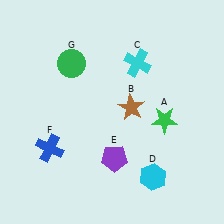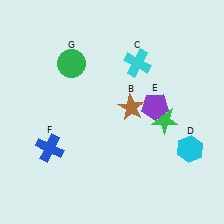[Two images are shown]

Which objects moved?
The objects that moved are: the cyan hexagon (D), the purple pentagon (E).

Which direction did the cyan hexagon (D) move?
The cyan hexagon (D) moved right.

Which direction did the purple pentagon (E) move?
The purple pentagon (E) moved up.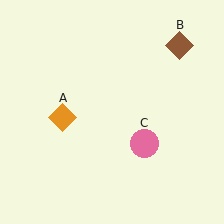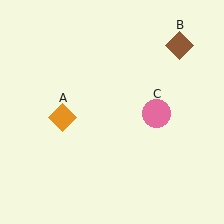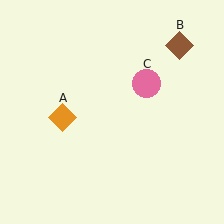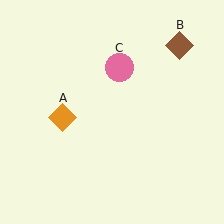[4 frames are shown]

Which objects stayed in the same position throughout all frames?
Orange diamond (object A) and brown diamond (object B) remained stationary.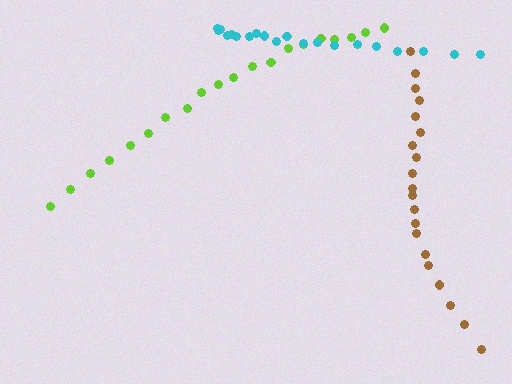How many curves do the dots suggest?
There are 3 distinct paths.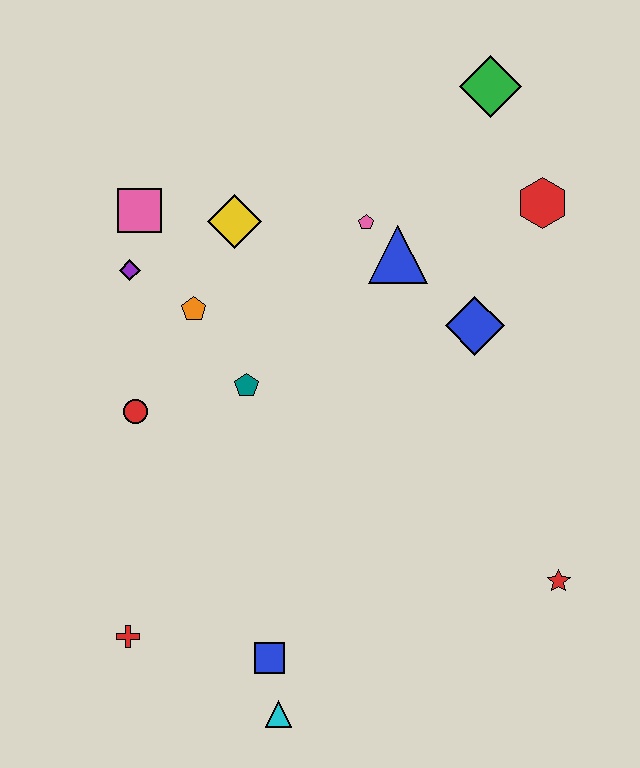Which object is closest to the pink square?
The purple diamond is closest to the pink square.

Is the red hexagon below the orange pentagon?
No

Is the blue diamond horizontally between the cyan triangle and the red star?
Yes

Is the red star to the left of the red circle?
No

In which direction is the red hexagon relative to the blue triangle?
The red hexagon is to the right of the blue triangle.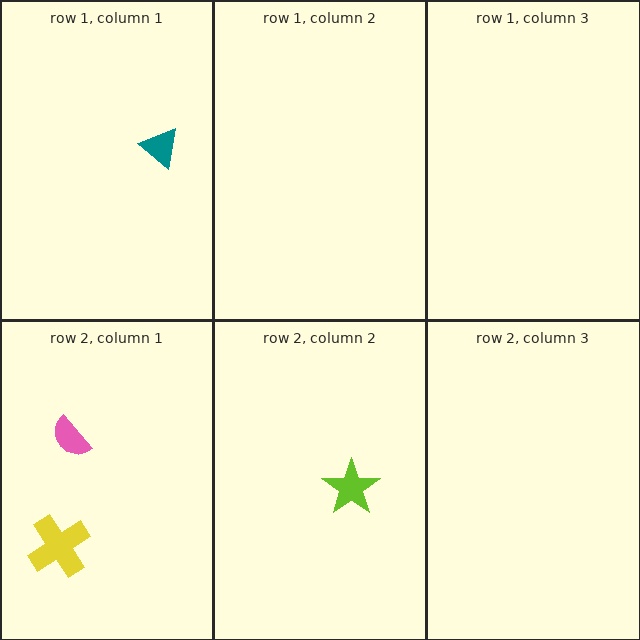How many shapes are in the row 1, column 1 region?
1.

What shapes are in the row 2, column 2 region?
The lime star.